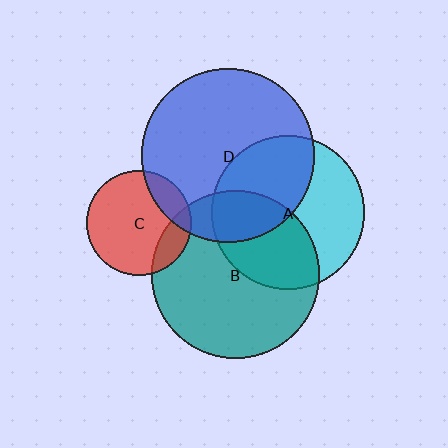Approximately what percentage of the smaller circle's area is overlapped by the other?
Approximately 15%.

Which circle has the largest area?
Circle D (blue).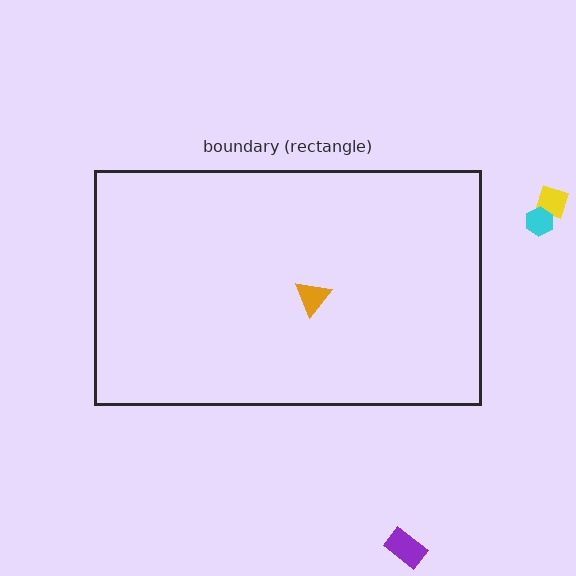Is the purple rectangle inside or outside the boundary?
Outside.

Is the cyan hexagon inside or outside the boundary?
Outside.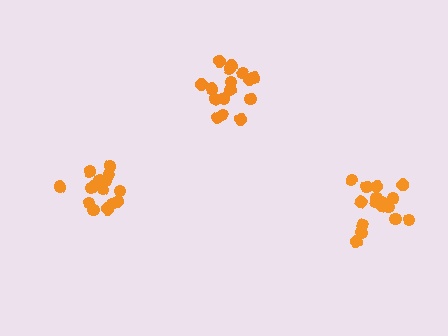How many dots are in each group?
Group 1: 16 dots, Group 2: 15 dots, Group 3: 16 dots (47 total).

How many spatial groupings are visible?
There are 3 spatial groupings.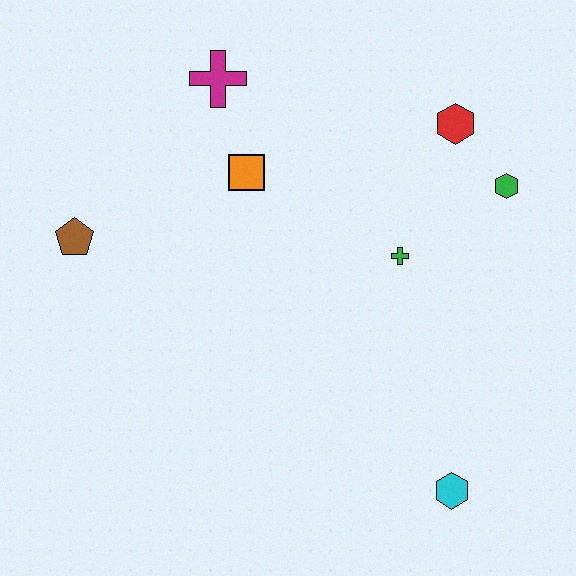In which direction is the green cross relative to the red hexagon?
The green cross is below the red hexagon.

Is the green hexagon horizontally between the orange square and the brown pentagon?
No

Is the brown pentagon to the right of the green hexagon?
No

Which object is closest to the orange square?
The magenta cross is closest to the orange square.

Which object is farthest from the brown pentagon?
The cyan hexagon is farthest from the brown pentagon.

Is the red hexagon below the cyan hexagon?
No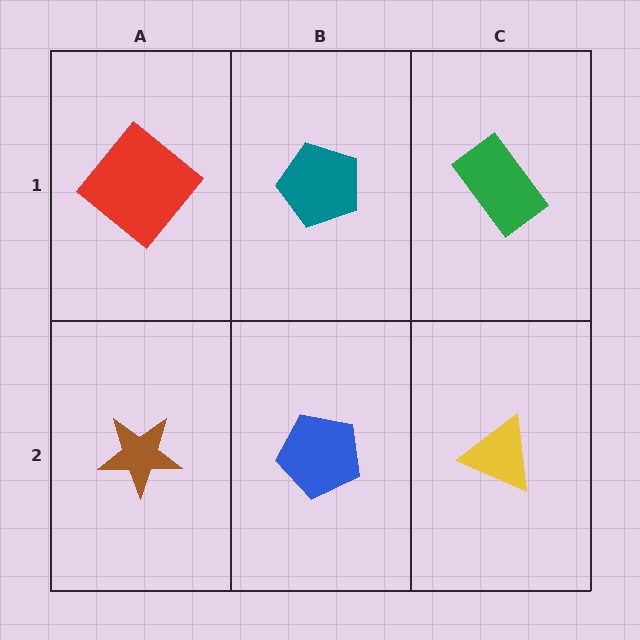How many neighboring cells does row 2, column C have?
2.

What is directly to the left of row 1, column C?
A teal pentagon.